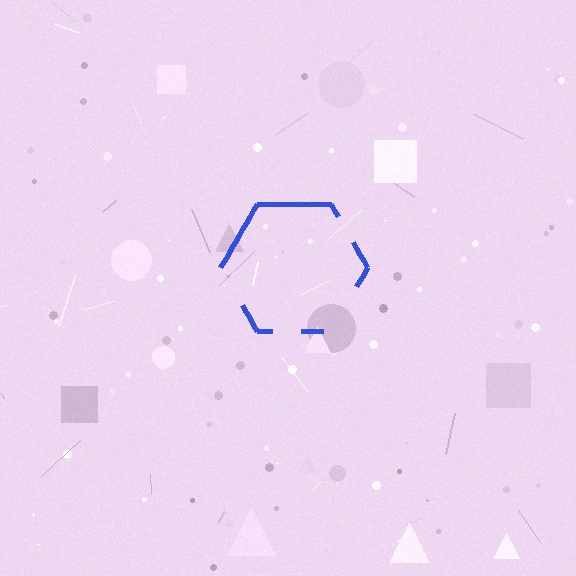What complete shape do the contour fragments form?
The contour fragments form a hexagon.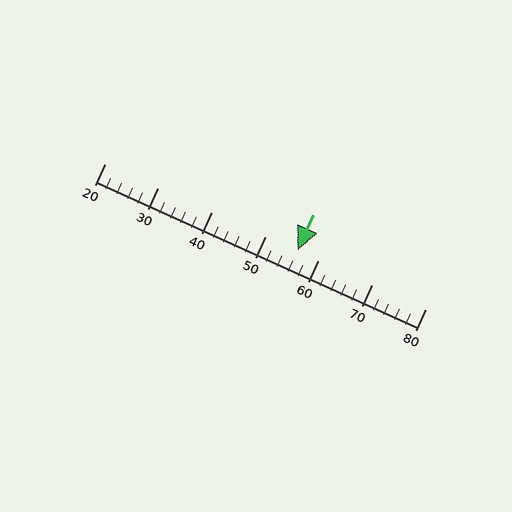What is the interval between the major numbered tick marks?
The major tick marks are spaced 10 units apart.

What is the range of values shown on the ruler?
The ruler shows values from 20 to 80.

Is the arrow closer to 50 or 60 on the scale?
The arrow is closer to 60.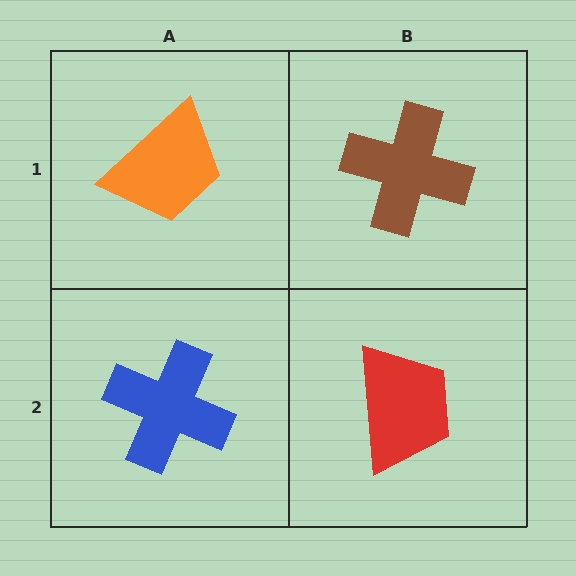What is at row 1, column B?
A brown cross.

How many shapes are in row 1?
2 shapes.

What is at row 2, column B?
A red trapezoid.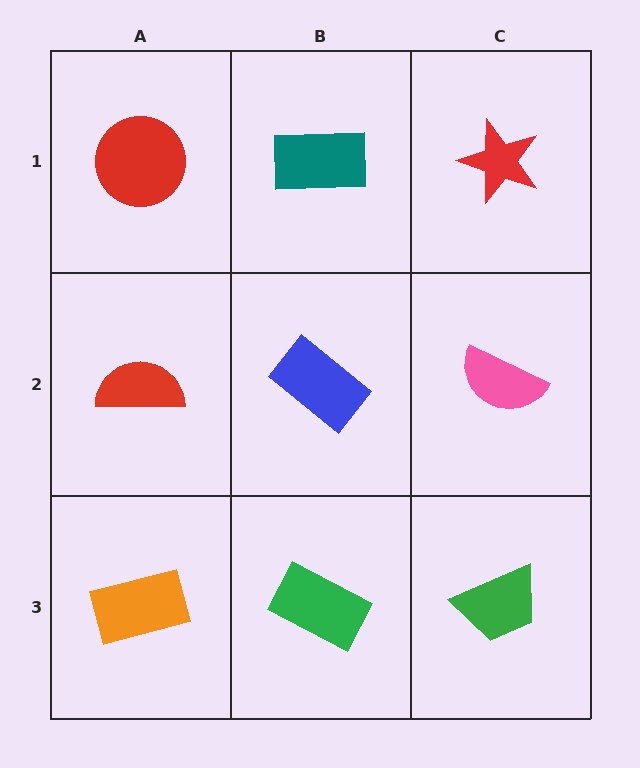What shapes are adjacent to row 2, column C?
A red star (row 1, column C), a green trapezoid (row 3, column C), a blue rectangle (row 2, column B).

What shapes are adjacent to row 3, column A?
A red semicircle (row 2, column A), a green rectangle (row 3, column B).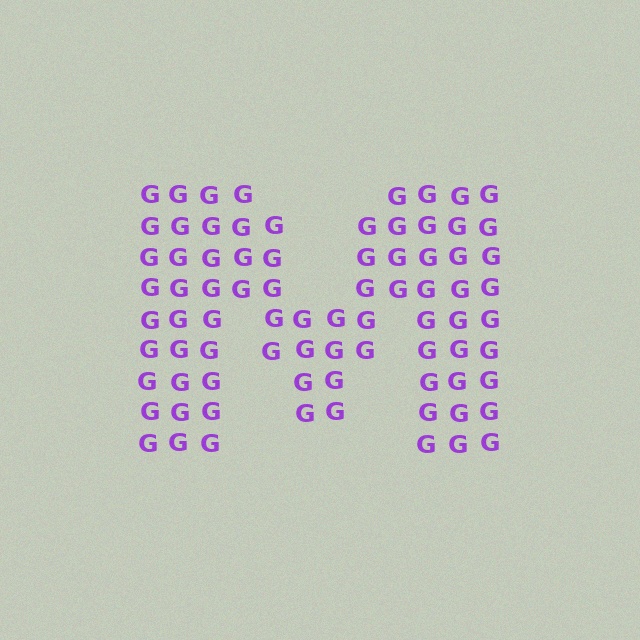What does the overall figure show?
The overall figure shows the letter M.